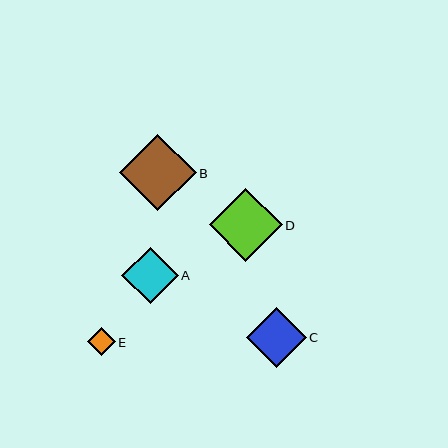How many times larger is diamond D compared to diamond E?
Diamond D is approximately 2.7 times the size of diamond E.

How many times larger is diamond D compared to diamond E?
Diamond D is approximately 2.7 times the size of diamond E.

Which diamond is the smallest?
Diamond E is the smallest with a size of approximately 27 pixels.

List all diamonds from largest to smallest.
From largest to smallest: B, D, C, A, E.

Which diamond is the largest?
Diamond B is the largest with a size of approximately 77 pixels.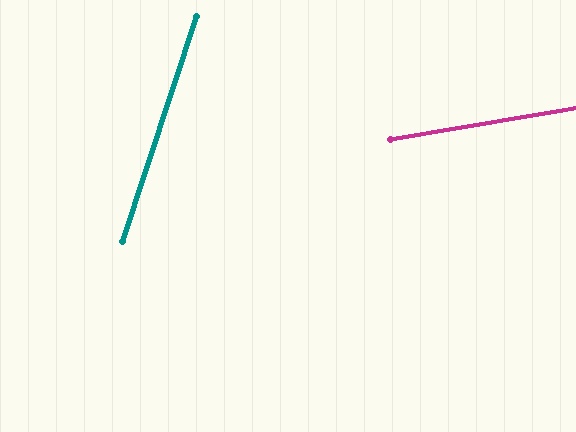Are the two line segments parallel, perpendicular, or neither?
Neither parallel nor perpendicular — they differ by about 62°.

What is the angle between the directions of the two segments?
Approximately 62 degrees.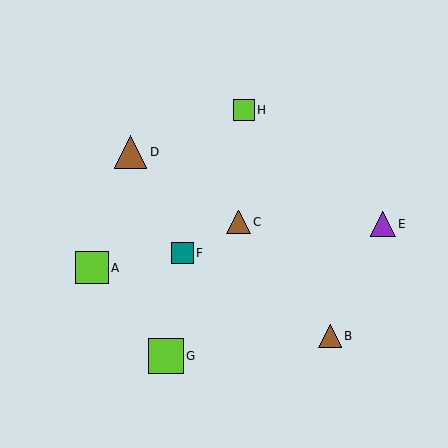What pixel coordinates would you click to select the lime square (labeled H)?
Click at (244, 110) to select the lime square H.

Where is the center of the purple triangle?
The center of the purple triangle is at (383, 224).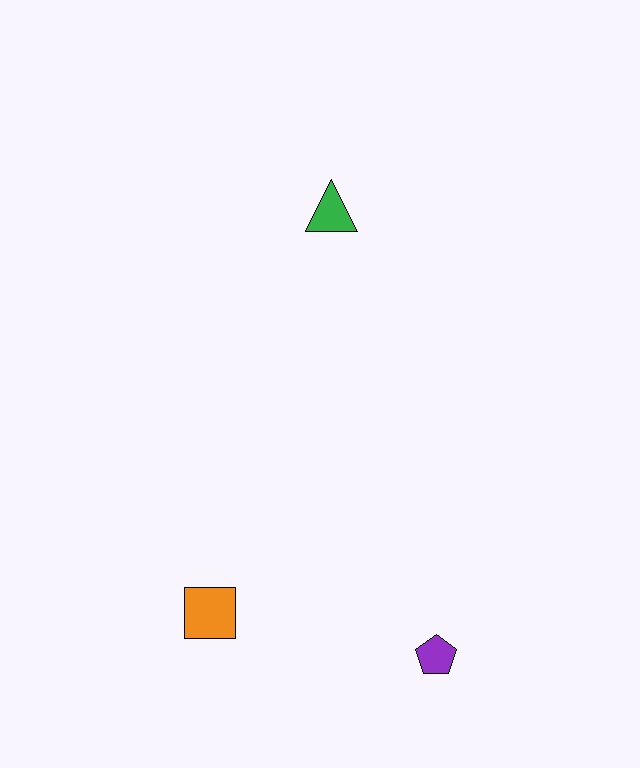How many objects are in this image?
There are 3 objects.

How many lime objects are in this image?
There are no lime objects.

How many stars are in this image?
There are no stars.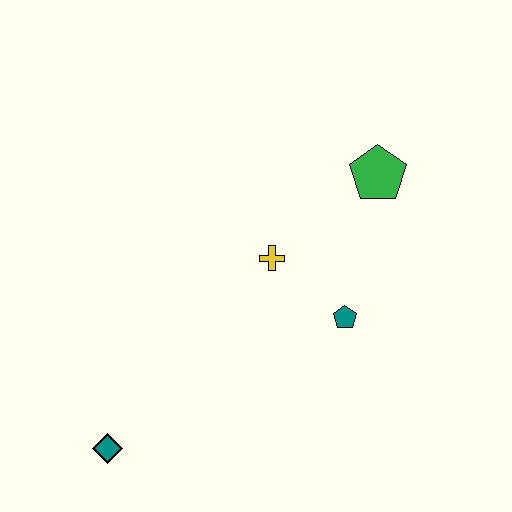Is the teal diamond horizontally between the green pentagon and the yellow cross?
No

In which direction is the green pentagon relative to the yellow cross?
The green pentagon is to the right of the yellow cross.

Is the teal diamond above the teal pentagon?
No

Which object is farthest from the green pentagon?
The teal diamond is farthest from the green pentagon.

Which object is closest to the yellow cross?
The teal pentagon is closest to the yellow cross.